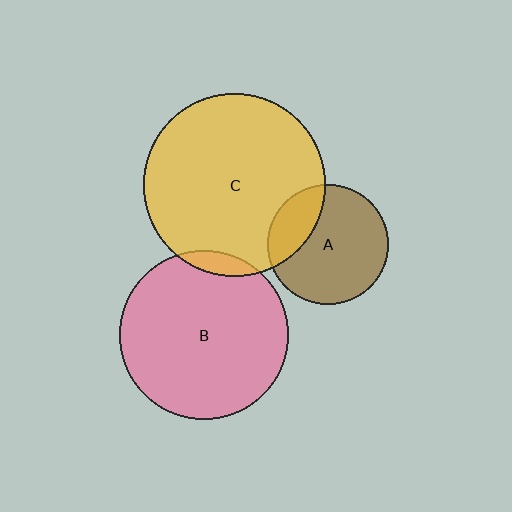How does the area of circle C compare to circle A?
Approximately 2.3 times.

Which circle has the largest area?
Circle C (yellow).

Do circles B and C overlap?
Yes.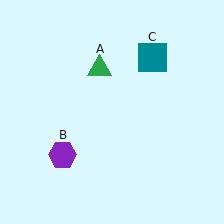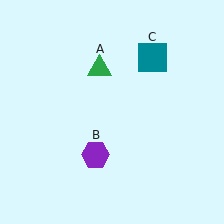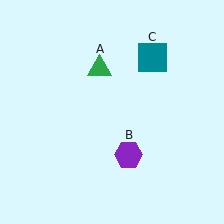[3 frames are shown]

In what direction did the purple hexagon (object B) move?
The purple hexagon (object B) moved right.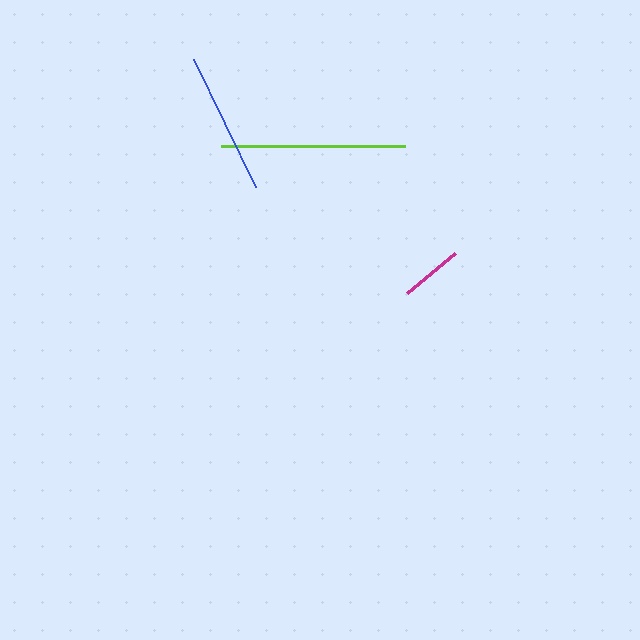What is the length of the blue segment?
The blue segment is approximately 143 pixels long.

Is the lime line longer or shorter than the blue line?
The lime line is longer than the blue line.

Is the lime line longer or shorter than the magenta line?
The lime line is longer than the magenta line.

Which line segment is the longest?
The lime line is the longest at approximately 185 pixels.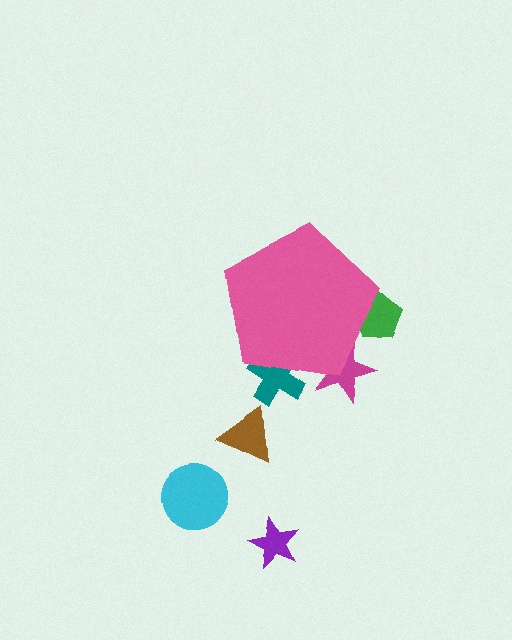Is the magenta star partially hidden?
Yes, the magenta star is partially hidden behind the pink pentagon.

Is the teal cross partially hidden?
Yes, the teal cross is partially hidden behind the pink pentagon.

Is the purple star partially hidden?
No, the purple star is fully visible.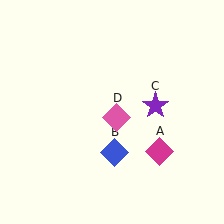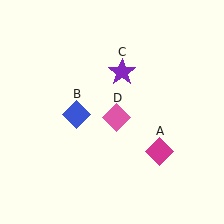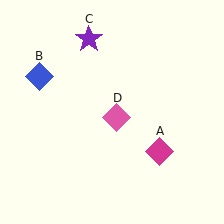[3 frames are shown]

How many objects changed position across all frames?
2 objects changed position: blue diamond (object B), purple star (object C).